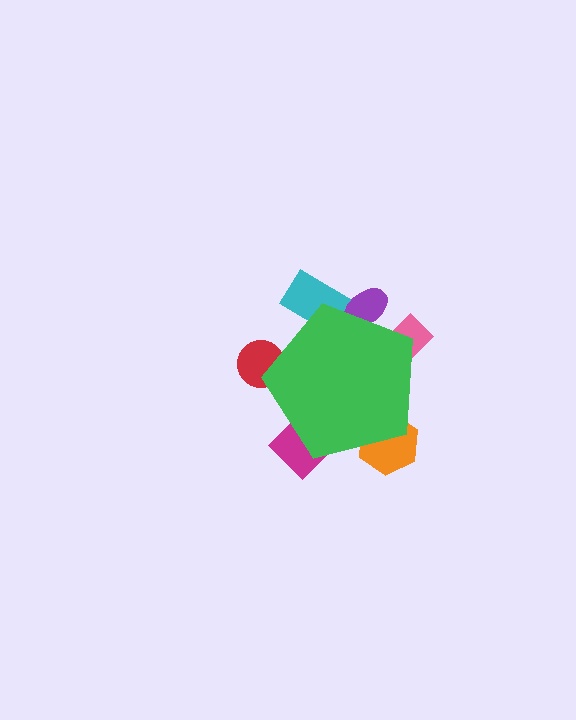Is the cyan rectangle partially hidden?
Yes, the cyan rectangle is partially hidden behind the green pentagon.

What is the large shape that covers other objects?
A green pentagon.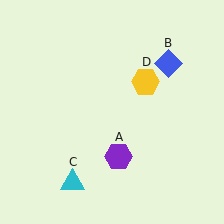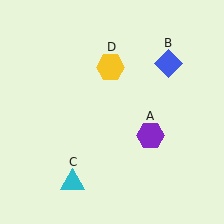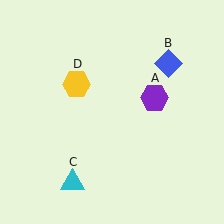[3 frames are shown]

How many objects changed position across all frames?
2 objects changed position: purple hexagon (object A), yellow hexagon (object D).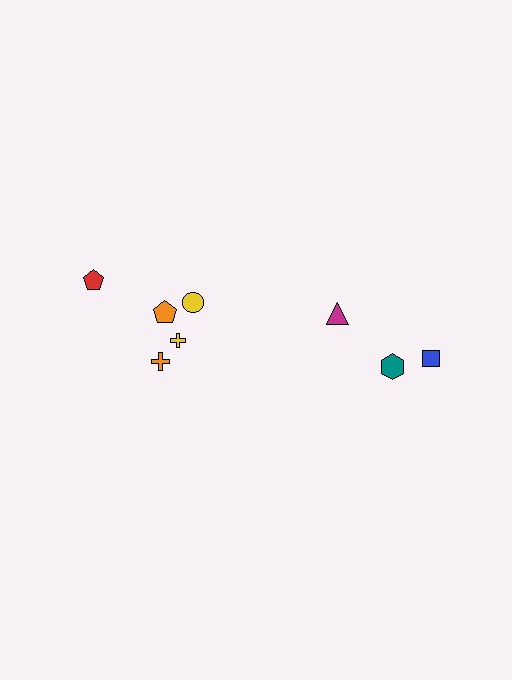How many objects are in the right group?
There are 3 objects.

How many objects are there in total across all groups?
There are 8 objects.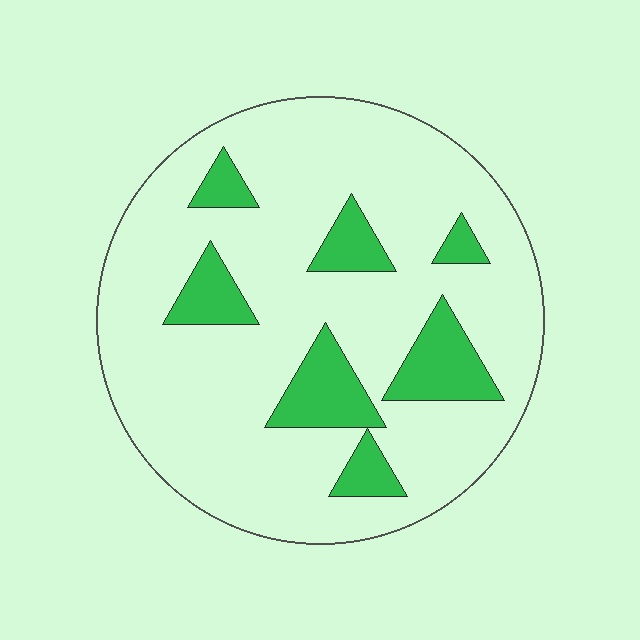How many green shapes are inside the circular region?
7.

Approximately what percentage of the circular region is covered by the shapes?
Approximately 20%.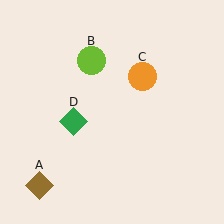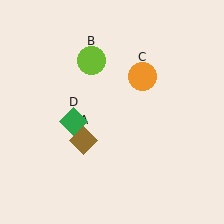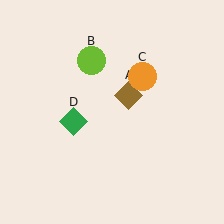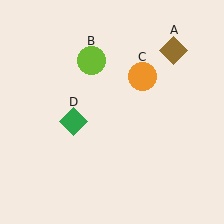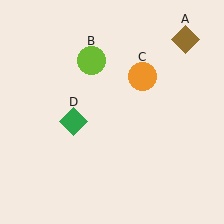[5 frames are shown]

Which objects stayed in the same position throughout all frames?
Lime circle (object B) and orange circle (object C) and green diamond (object D) remained stationary.